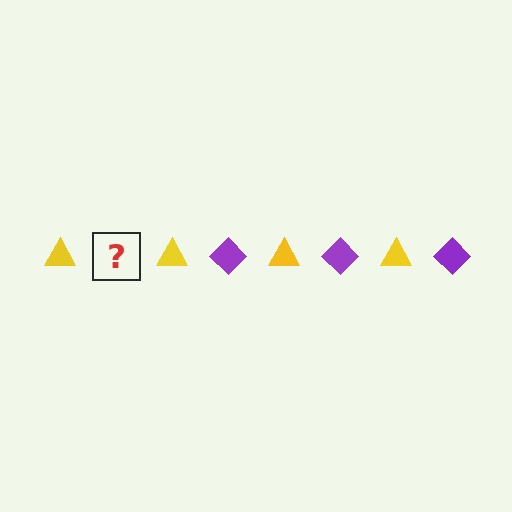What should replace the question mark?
The question mark should be replaced with a purple diamond.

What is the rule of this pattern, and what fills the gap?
The rule is that the pattern alternates between yellow triangle and purple diamond. The gap should be filled with a purple diamond.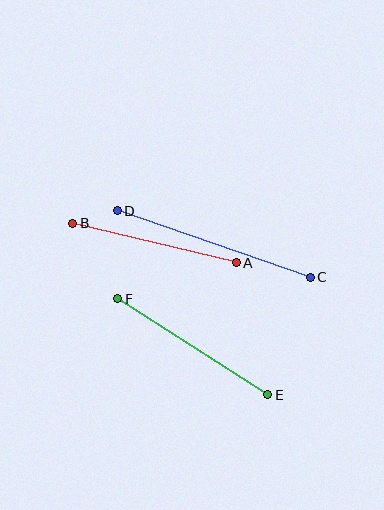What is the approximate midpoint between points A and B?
The midpoint is at approximately (154, 243) pixels.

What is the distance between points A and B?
The distance is approximately 168 pixels.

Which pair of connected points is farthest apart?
Points C and D are farthest apart.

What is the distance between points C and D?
The distance is approximately 205 pixels.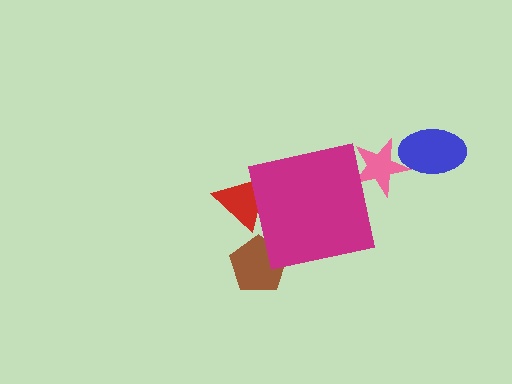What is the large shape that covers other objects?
A magenta square.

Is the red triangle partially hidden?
Yes, the red triangle is partially hidden behind the magenta square.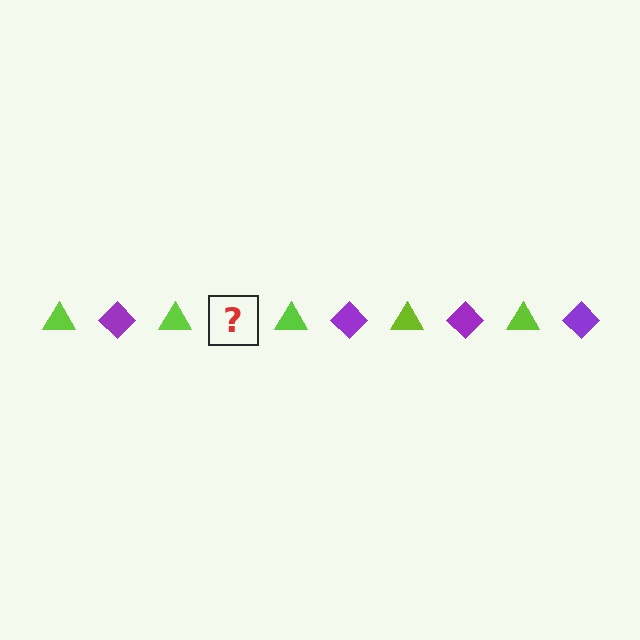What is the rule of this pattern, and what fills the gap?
The rule is that the pattern alternates between lime triangle and purple diamond. The gap should be filled with a purple diamond.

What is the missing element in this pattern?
The missing element is a purple diamond.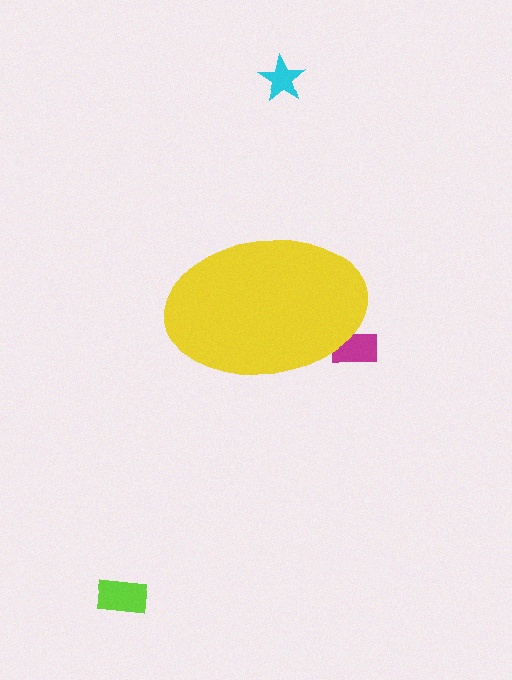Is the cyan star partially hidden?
No, the cyan star is fully visible.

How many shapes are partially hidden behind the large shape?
1 shape is partially hidden.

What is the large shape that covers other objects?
A yellow ellipse.